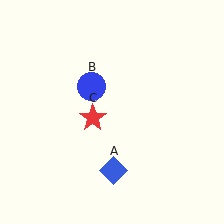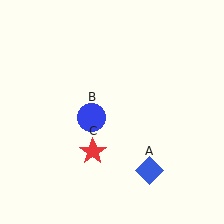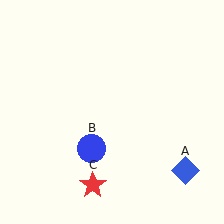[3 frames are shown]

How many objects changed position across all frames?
3 objects changed position: blue diamond (object A), blue circle (object B), red star (object C).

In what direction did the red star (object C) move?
The red star (object C) moved down.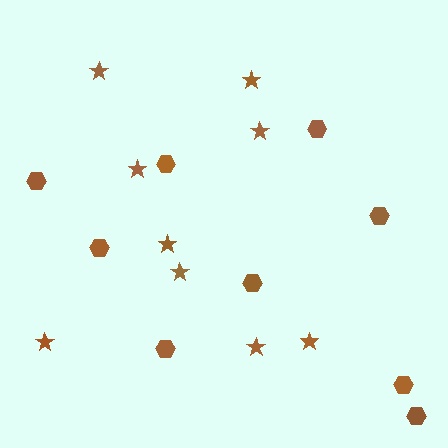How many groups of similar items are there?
There are 2 groups: one group of stars (9) and one group of hexagons (9).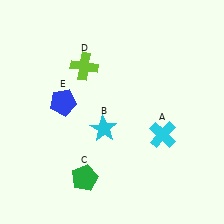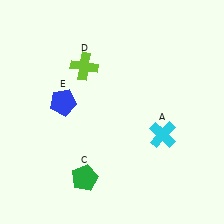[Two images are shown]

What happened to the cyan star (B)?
The cyan star (B) was removed in Image 2. It was in the bottom-left area of Image 1.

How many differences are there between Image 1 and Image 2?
There is 1 difference between the two images.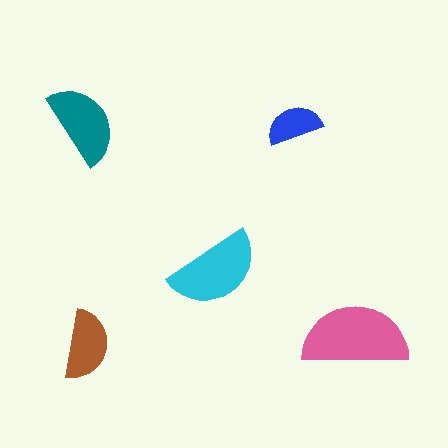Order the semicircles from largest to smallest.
the pink one, the cyan one, the teal one, the brown one, the blue one.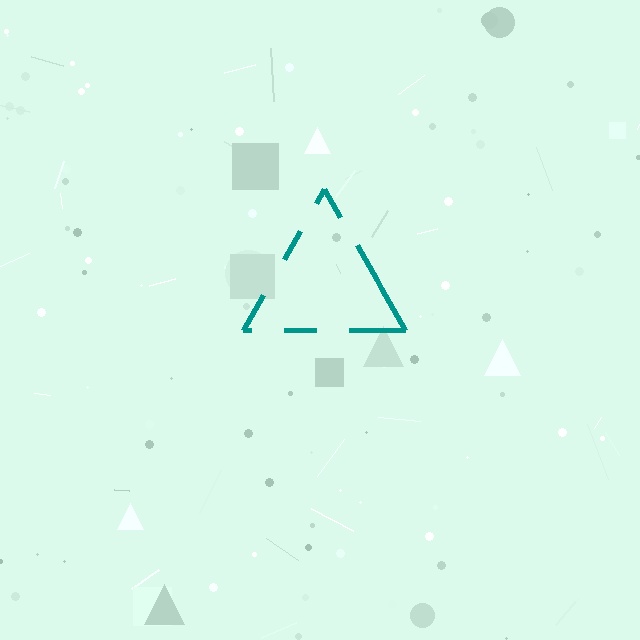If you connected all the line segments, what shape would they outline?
They would outline a triangle.